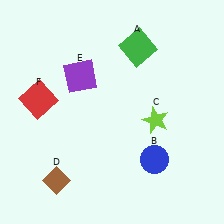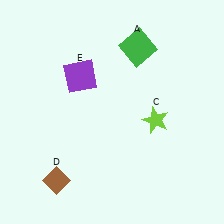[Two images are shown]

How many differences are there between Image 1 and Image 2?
There are 2 differences between the two images.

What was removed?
The blue circle (B), the red square (F) were removed in Image 2.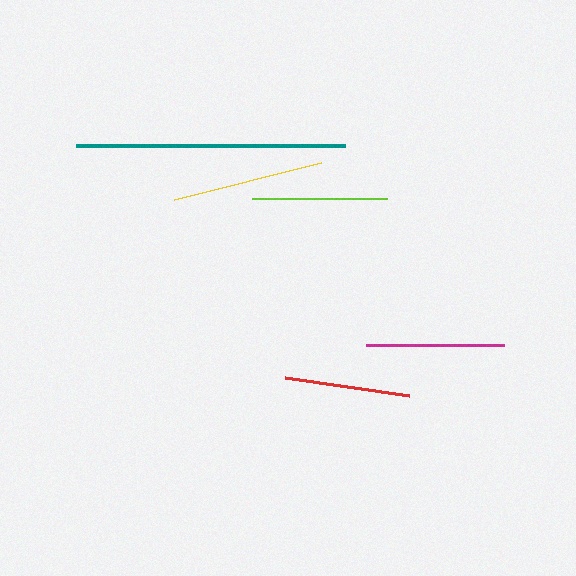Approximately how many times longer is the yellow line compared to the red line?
The yellow line is approximately 1.2 times the length of the red line.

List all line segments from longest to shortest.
From longest to shortest: teal, yellow, magenta, lime, red.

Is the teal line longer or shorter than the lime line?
The teal line is longer than the lime line.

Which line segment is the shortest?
The red line is the shortest at approximately 125 pixels.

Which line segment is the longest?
The teal line is the longest at approximately 269 pixels.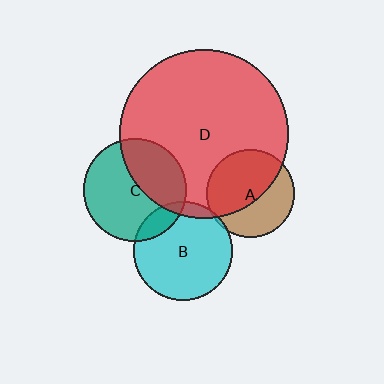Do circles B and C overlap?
Yes.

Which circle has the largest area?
Circle D (red).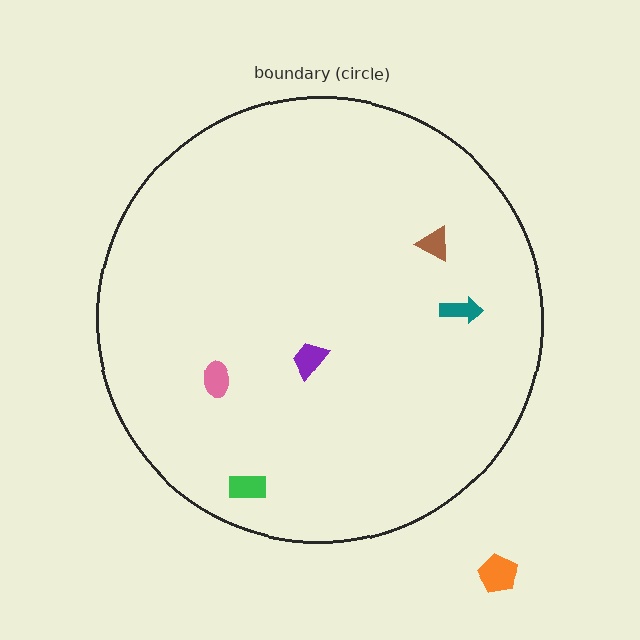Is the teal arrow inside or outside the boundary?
Inside.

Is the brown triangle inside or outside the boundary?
Inside.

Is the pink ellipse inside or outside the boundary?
Inside.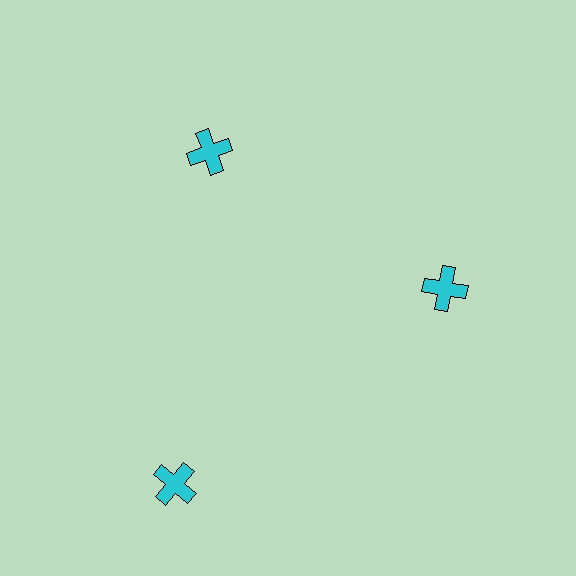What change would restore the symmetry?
The symmetry would be restored by moving it inward, back onto the ring so that all 3 crosses sit at equal angles and equal distance from the center.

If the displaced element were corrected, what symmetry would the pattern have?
It would have 3-fold rotational symmetry — the pattern would map onto itself every 120 degrees.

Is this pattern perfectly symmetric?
No. The 3 cyan crosses are arranged in a ring, but one element near the 7 o'clock position is pushed outward from the center, breaking the 3-fold rotational symmetry.